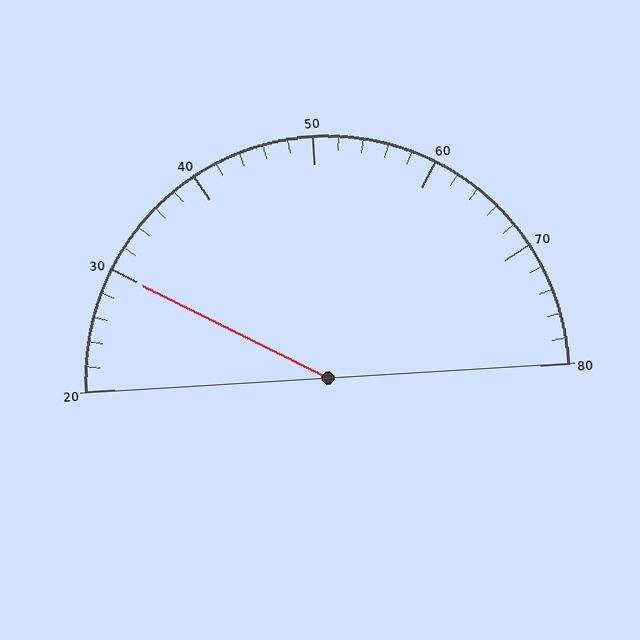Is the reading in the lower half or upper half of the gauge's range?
The reading is in the lower half of the range (20 to 80).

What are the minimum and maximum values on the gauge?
The gauge ranges from 20 to 80.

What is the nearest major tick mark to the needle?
The nearest major tick mark is 30.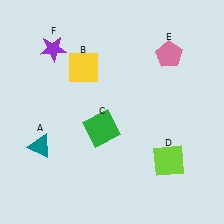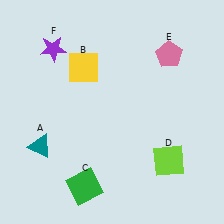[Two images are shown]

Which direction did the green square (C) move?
The green square (C) moved down.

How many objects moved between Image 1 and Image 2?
1 object moved between the two images.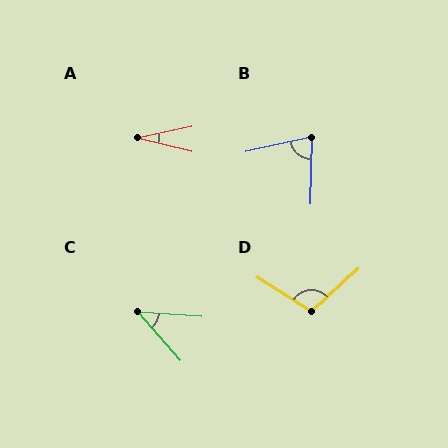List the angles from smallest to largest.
A (26°), C (44°), B (76°), D (105°).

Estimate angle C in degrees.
Approximately 44 degrees.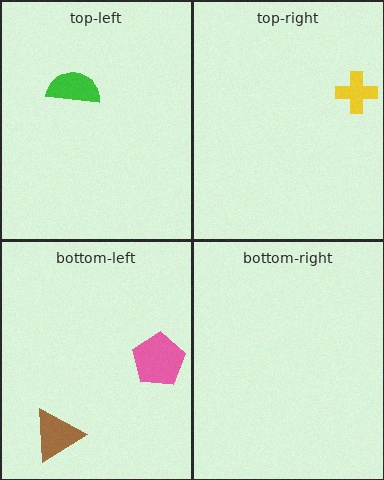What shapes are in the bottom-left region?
The brown triangle, the pink pentagon.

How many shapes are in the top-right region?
1.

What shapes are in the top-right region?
The yellow cross.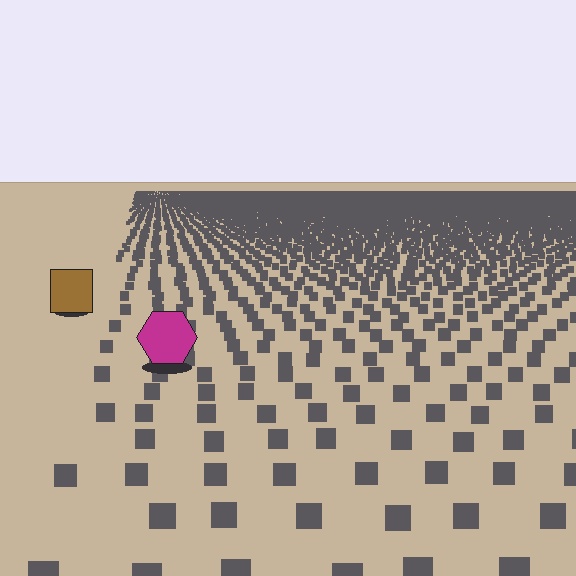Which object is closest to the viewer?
The magenta hexagon is closest. The texture marks near it are larger and more spread out.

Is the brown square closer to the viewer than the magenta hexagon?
No. The magenta hexagon is closer — you can tell from the texture gradient: the ground texture is coarser near it.